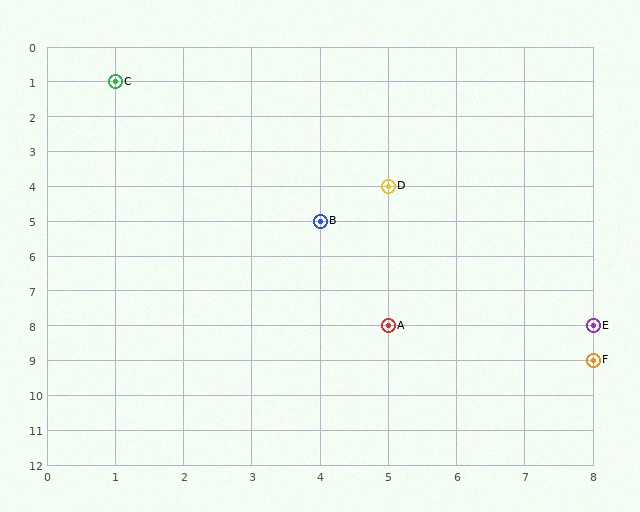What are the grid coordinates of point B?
Point B is at grid coordinates (4, 5).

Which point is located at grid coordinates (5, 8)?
Point A is at (5, 8).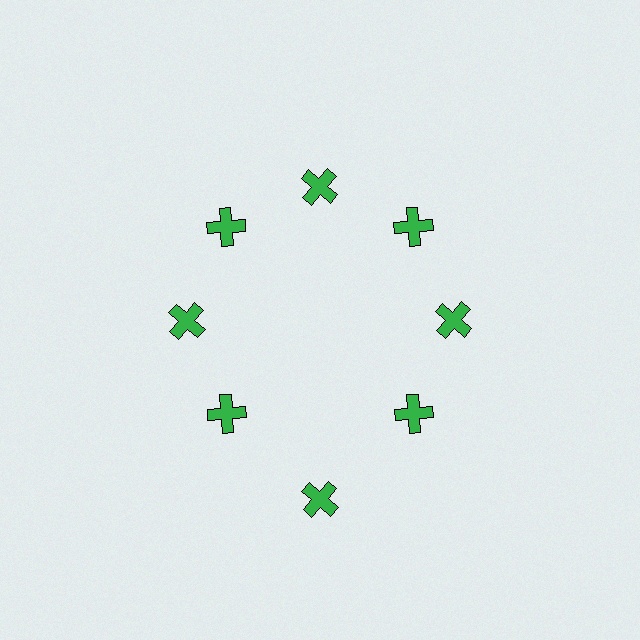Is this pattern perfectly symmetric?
No. The 8 green crosses are arranged in a ring, but one element near the 6 o'clock position is pushed outward from the center, breaking the 8-fold rotational symmetry.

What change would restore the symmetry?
The symmetry would be restored by moving it inward, back onto the ring so that all 8 crosses sit at equal angles and equal distance from the center.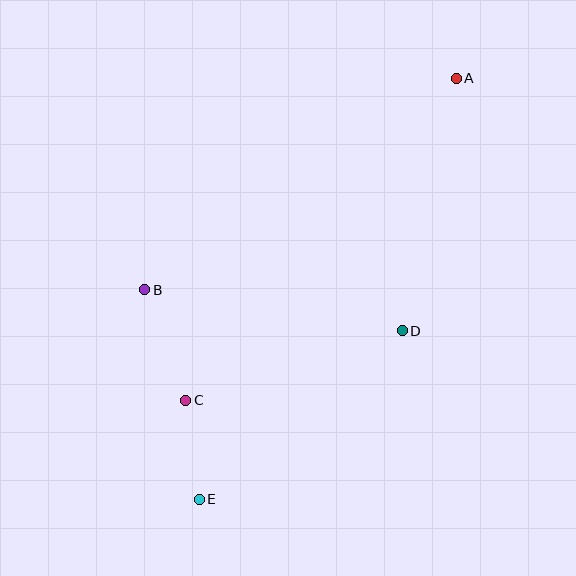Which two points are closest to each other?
Points C and E are closest to each other.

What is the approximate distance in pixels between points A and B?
The distance between A and B is approximately 376 pixels.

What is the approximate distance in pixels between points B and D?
The distance between B and D is approximately 261 pixels.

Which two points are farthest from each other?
Points A and E are farthest from each other.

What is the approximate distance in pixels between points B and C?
The distance between B and C is approximately 118 pixels.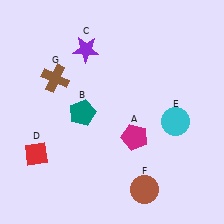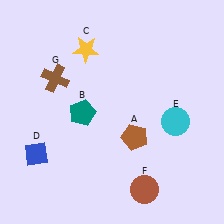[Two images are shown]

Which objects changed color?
A changed from magenta to brown. C changed from purple to yellow. D changed from red to blue.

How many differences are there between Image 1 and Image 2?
There are 3 differences between the two images.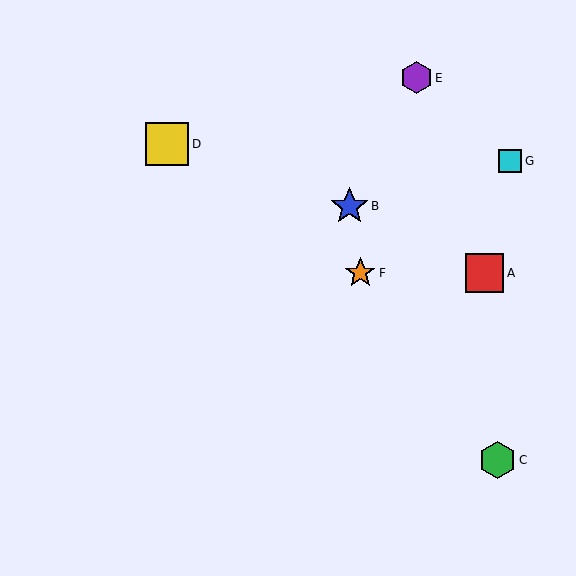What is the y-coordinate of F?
Object F is at y≈273.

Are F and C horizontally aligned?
No, F is at y≈273 and C is at y≈460.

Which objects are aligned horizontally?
Objects A, F are aligned horizontally.